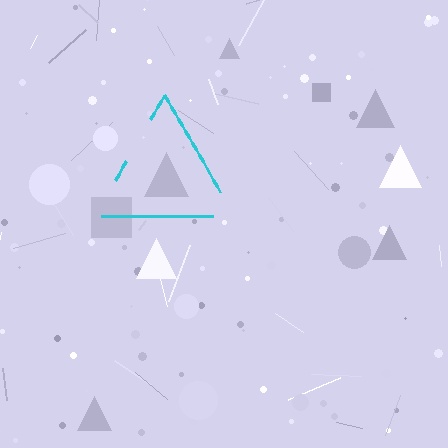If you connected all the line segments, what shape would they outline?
They would outline a triangle.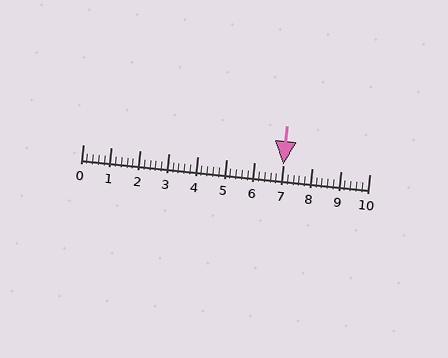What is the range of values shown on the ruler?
The ruler shows values from 0 to 10.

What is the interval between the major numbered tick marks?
The major tick marks are spaced 1 units apart.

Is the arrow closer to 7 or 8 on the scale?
The arrow is closer to 7.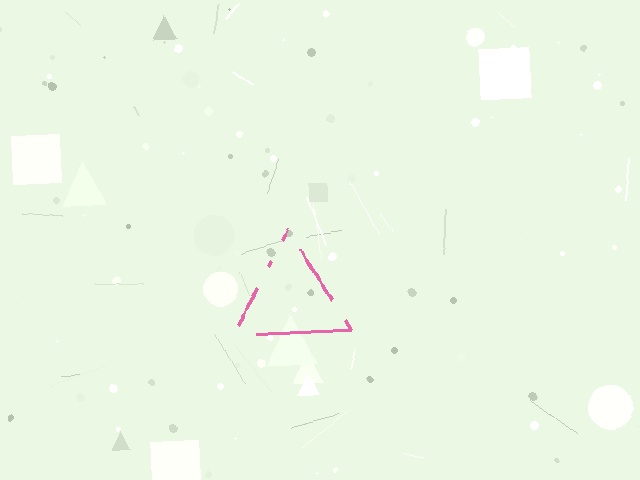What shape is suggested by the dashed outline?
The dashed outline suggests a triangle.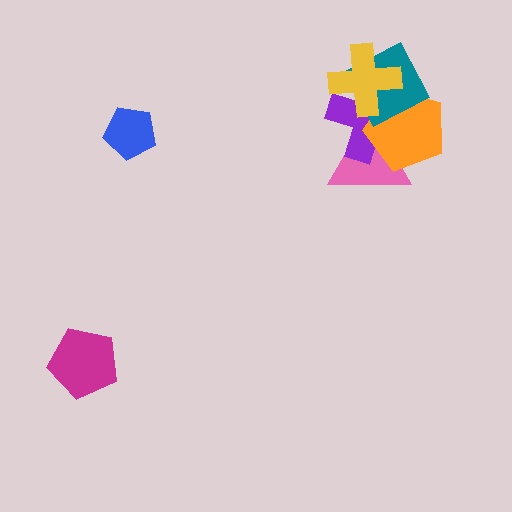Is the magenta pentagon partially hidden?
No, no other shape covers it.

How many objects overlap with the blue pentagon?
0 objects overlap with the blue pentagon.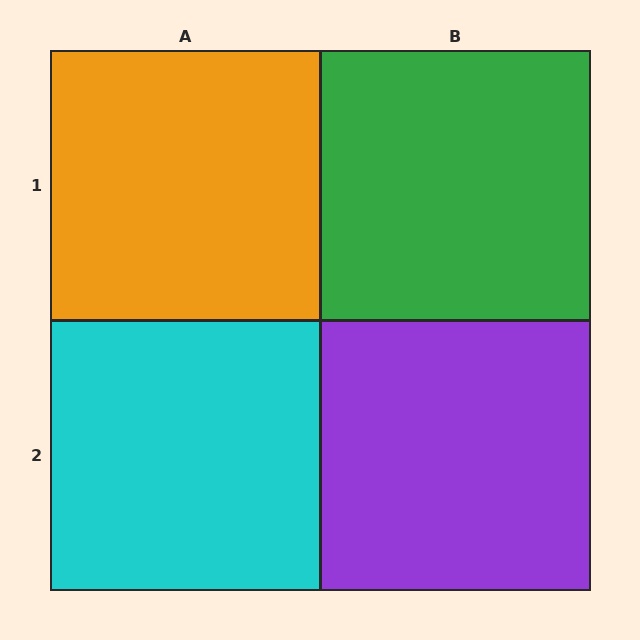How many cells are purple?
1 cell is purple.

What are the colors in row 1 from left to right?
Orange, green.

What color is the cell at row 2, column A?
Cyan.